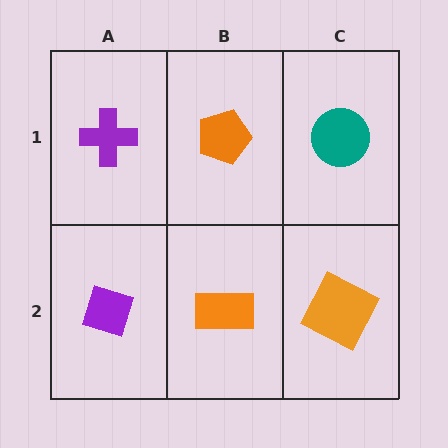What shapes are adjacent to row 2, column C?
A teal circle (row 1, column C), an orange rectangle (row 2, column B).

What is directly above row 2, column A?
A purple cross.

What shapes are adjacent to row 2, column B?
An orange pentagon (row 1, column B), a purple diamond (row 2, column A), an orange square (row 2, column C).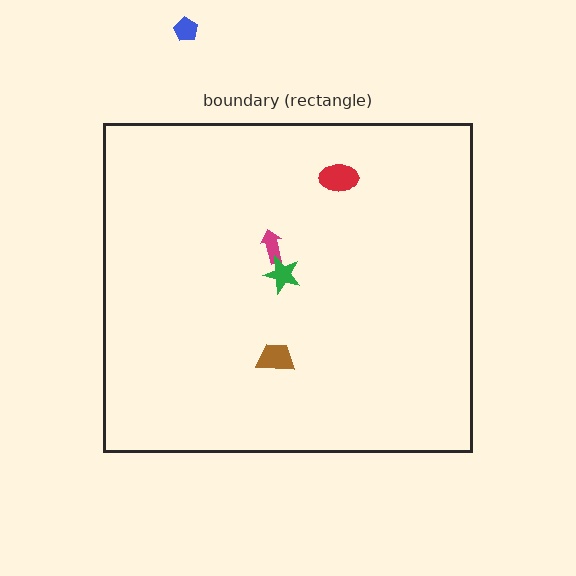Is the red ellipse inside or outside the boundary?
Inside.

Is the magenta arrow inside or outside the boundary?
Inside.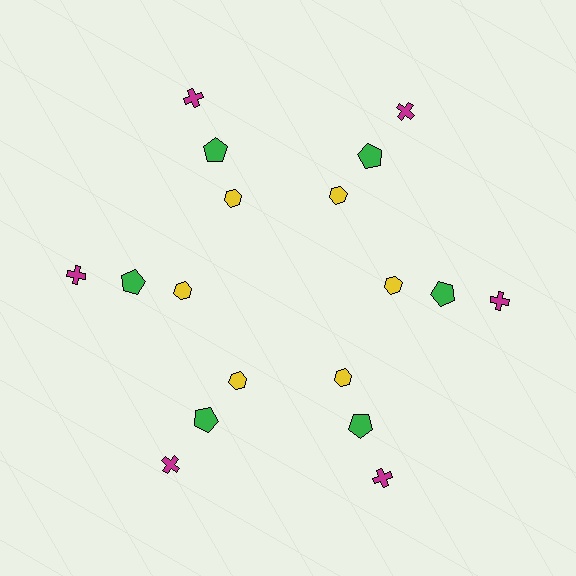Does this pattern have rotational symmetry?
Yes, this pattern has 6-fold rotational symmetry. It looks the same after rotating 60 degrees around the center.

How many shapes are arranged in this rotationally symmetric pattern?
There are 18 shapes, arranged in 6 groups of 3.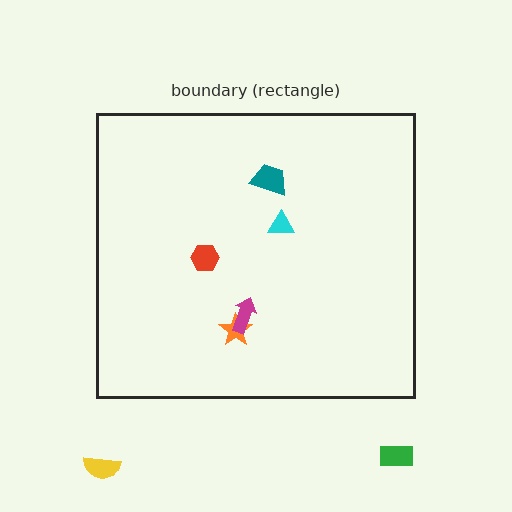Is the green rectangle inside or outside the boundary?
Outside.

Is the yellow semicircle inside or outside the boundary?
Outside.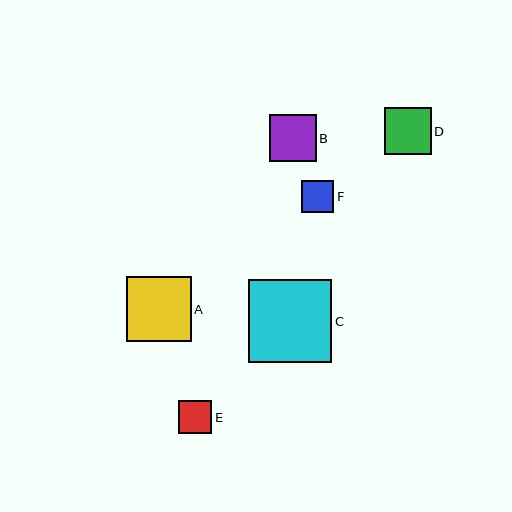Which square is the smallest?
Square F is the smallest with a size of approximately 32 pixels.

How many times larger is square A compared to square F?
Square A is approximately 2.0 times the size of square F.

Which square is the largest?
Square C is the largest with a size of approximately 83 pixels.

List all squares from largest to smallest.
From largest to smallest: C, A, D, B, E, F.